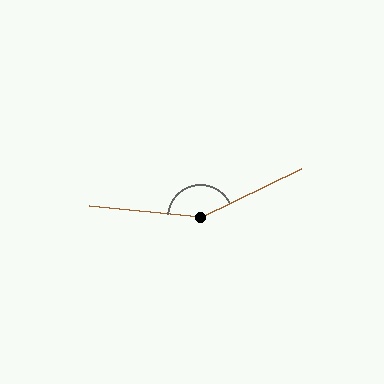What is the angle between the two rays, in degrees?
Approximately 149 degrees.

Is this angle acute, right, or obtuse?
It is obtuse.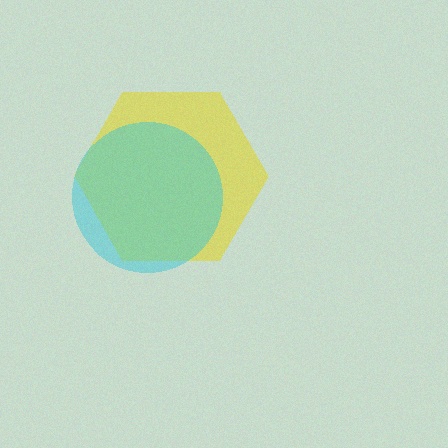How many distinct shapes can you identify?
There are 2 distinct shapes: a yellow hexagon, a cyan circle.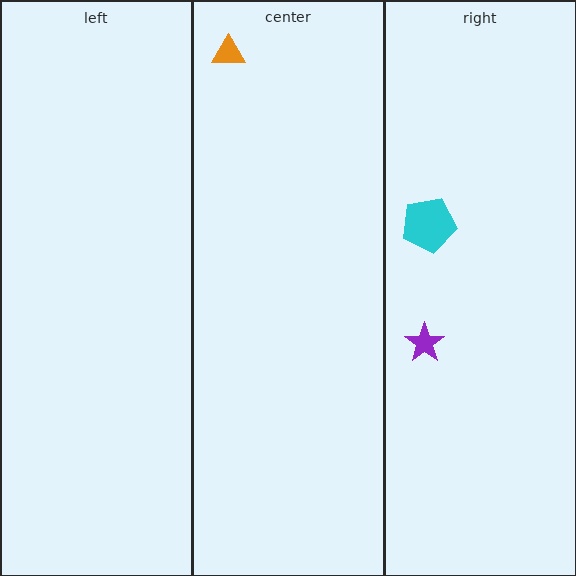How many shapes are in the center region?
1.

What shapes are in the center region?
The orange triangle.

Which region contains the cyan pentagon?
The right region.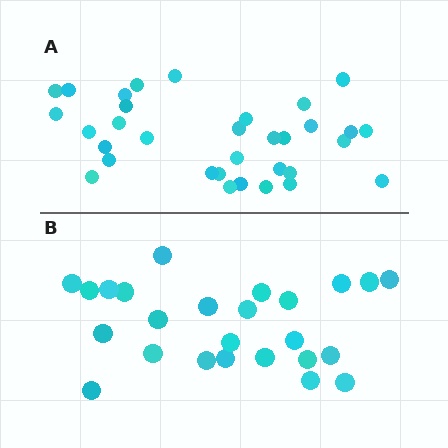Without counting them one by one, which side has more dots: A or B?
Region A (the top region) has more dots.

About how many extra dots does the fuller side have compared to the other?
Region A has roughly 8 or so more dots than region B.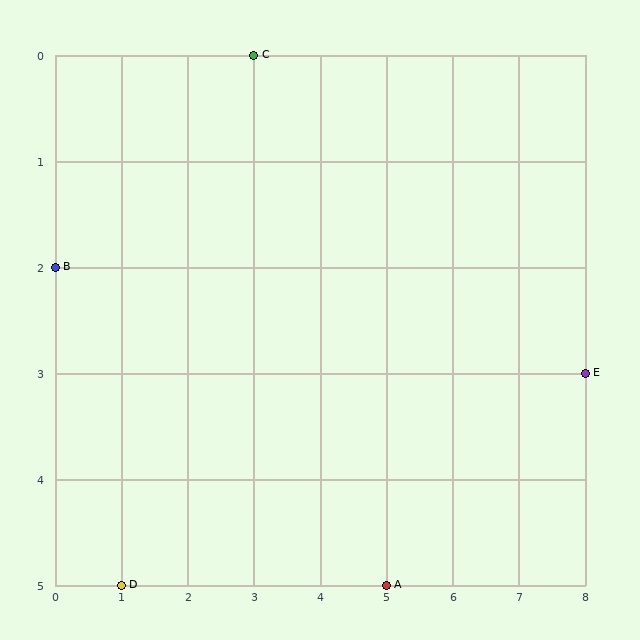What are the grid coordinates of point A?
Point A is at grid coordinates (5, 5).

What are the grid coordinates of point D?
Point D is at grid coordinates (1, 5).